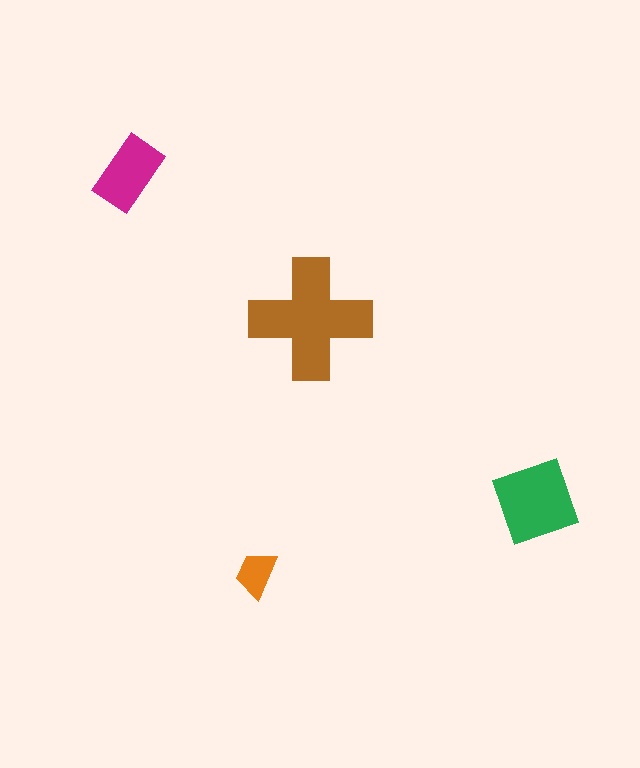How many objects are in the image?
There are 4 objects in the image.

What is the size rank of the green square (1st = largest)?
2nd.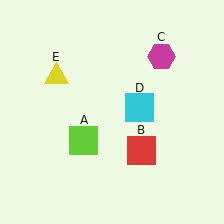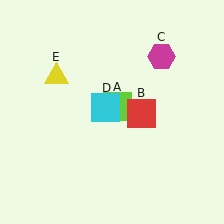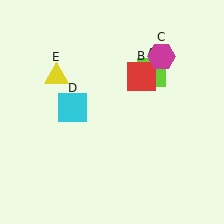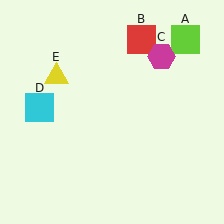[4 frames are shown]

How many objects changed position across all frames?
3 objects changed position: lime square (object A), red square (object B), cyan square (object D).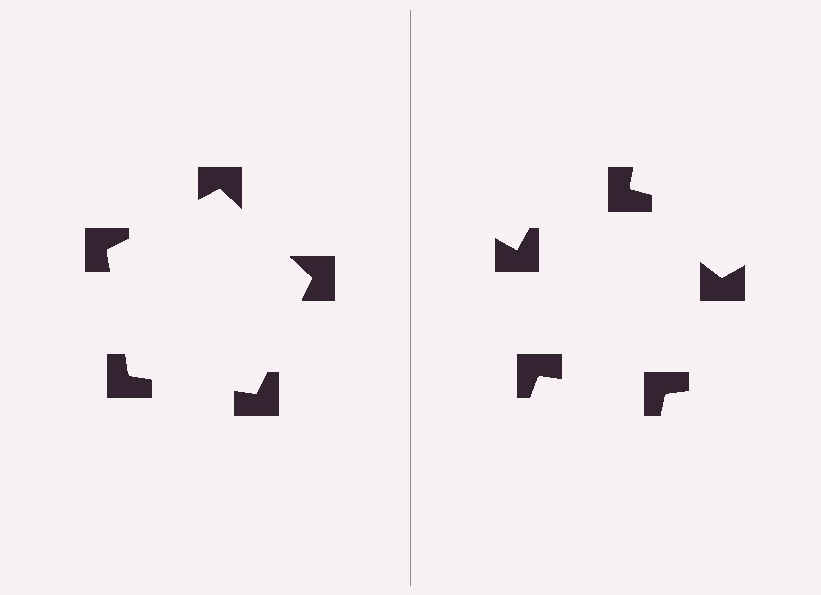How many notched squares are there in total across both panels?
10 — 5 on each side.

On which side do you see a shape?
An illusory pentagon appears on the left side. On the right side the wedge cuts are rotated, so no coherent shape forms.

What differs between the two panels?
The notched squares are positioned identically on both sides; only the wedge orientations differ. On the left they align to a pentagon; on the right they are misaligned.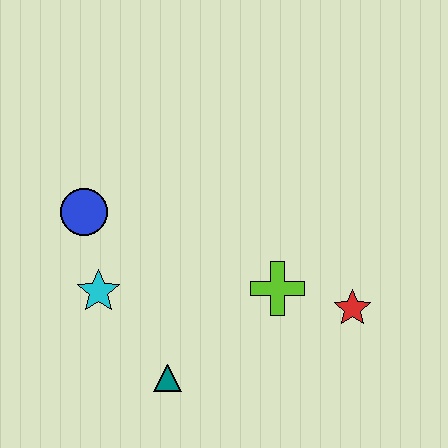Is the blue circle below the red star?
No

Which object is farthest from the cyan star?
The red star is farthest from the cyan star.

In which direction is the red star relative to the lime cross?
The red star is to the right of the lime cross.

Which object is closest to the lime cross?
The red star is closest to the lime cross.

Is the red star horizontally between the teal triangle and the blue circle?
No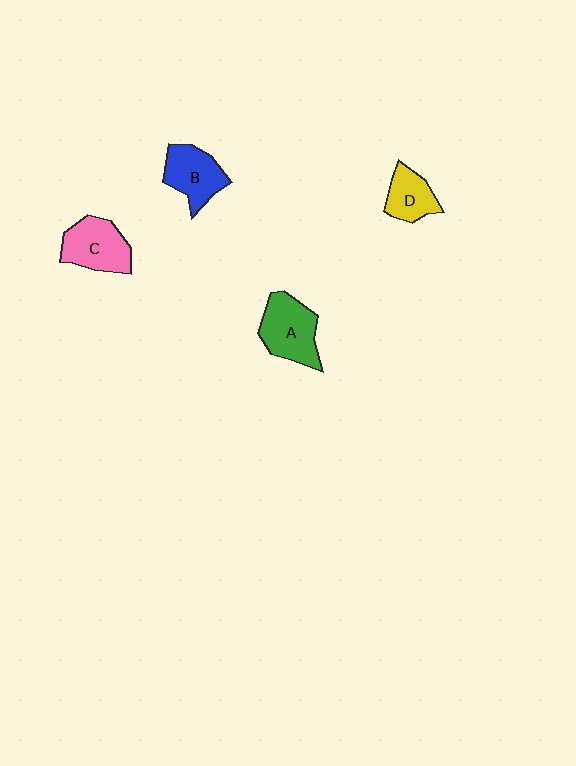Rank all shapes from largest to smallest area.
From largest to smallest: A (green), C (pink), B (blue), D (yellow).